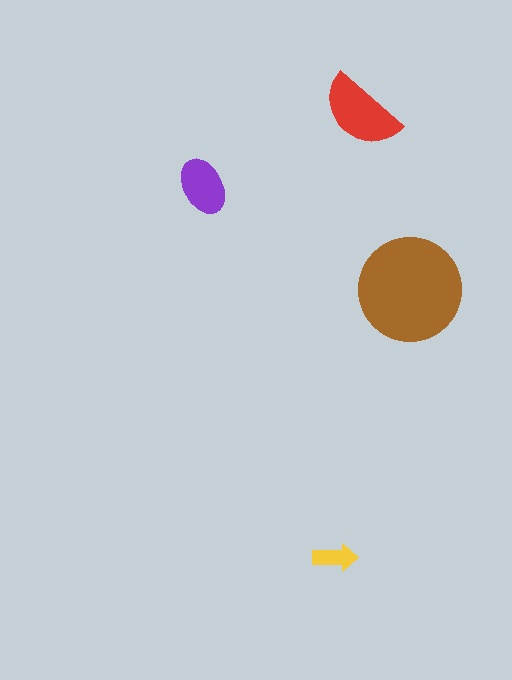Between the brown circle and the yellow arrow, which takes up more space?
The brown circle.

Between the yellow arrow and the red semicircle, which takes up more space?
The red semicircle.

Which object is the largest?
The brown circle.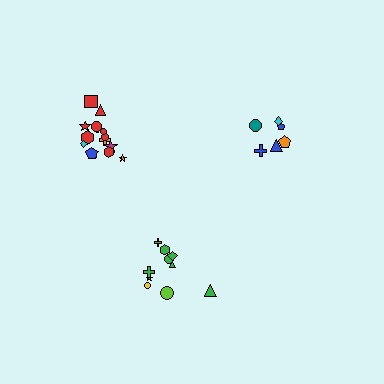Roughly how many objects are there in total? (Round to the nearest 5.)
Roughly 30 objects in total.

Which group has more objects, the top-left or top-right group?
The top-left group.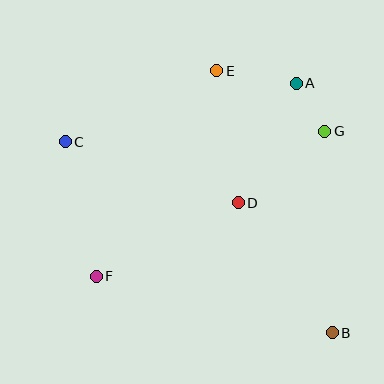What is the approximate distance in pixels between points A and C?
The distance between A and C is approximately 238 pixels.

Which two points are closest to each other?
Points A and G are closest to each other.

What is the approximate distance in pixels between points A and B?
The distance between A and B is approximately 252 pixels.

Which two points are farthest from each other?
Points B and C are farthest from each other.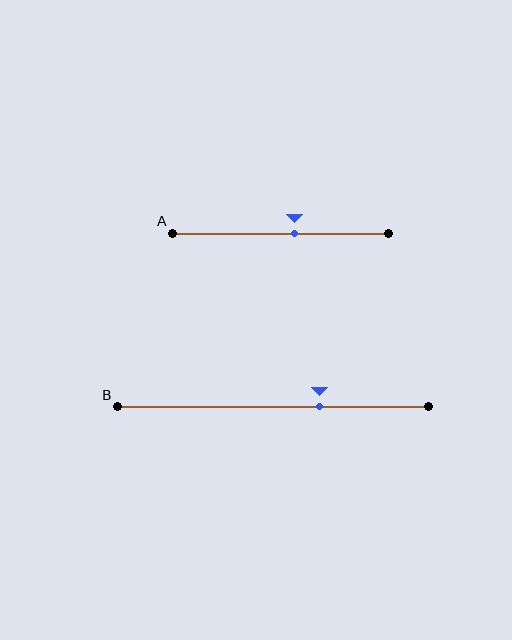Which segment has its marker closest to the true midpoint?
Segment A has its marker closest to the true midpoint.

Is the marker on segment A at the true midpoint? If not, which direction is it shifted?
No, the marker on segment A is shifted to the right by about 6% of the segment length.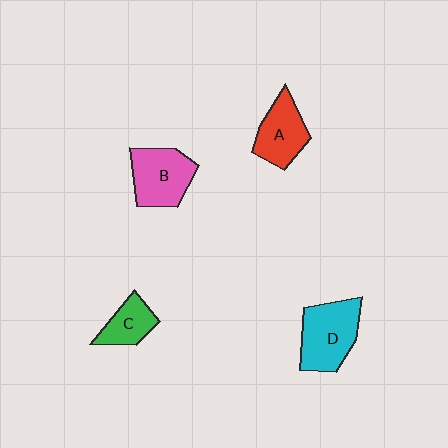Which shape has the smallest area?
Shape C (green).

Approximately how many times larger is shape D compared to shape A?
Approximately 1.3 times.